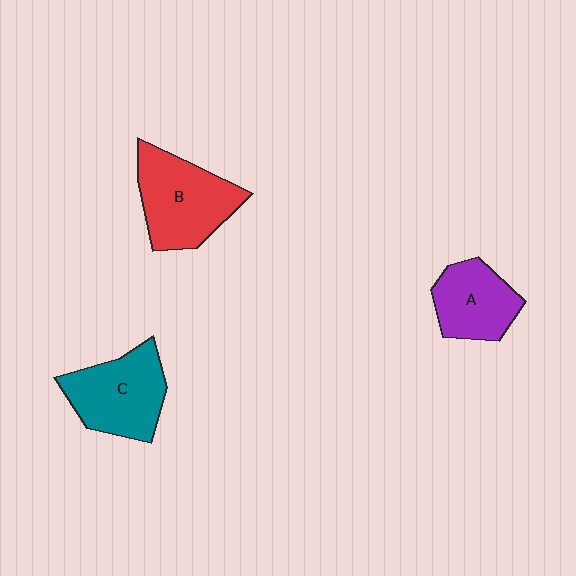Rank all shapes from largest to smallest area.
From largest to smallest: B (red), C (teal), A (purple).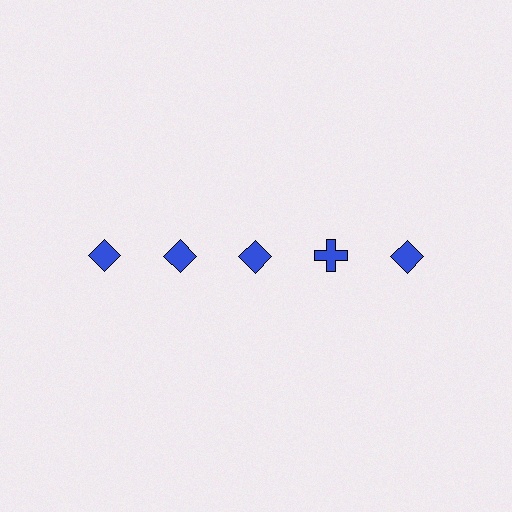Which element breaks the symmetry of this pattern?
The blue cross in the top row, second from right column breaks the symmetry. All other shapes are blue diamonds.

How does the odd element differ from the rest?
It has a different shape: cross instead of diamond.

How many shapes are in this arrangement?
There are 5 shapes arranged in a grid pattern.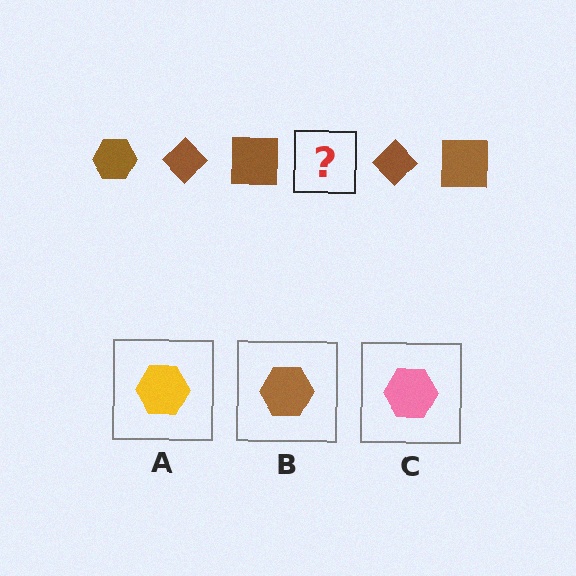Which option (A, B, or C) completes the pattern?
B.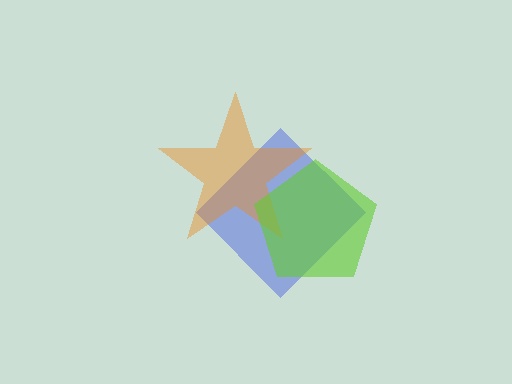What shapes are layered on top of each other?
The layered shapes are: a blue diamond, an orange star, a lime pentagon.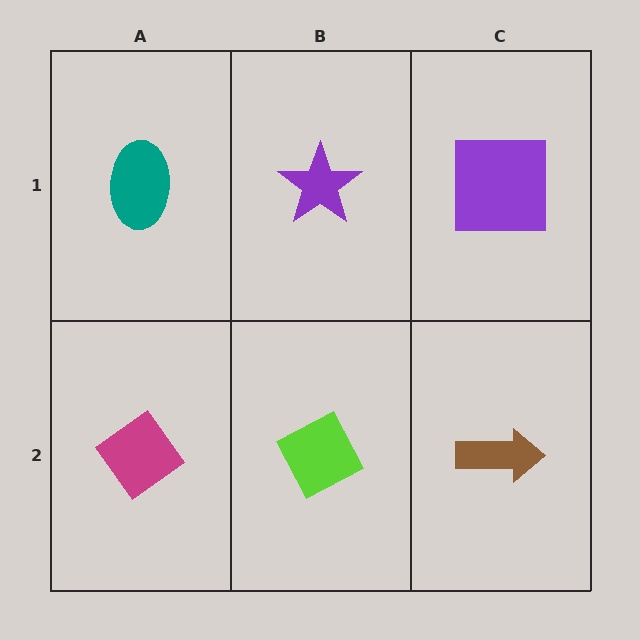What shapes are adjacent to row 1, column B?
A lime diamond (row 2, column B), a teal ellipse (row 1, column A), a purple square (row 1, column C).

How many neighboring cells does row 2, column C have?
2.